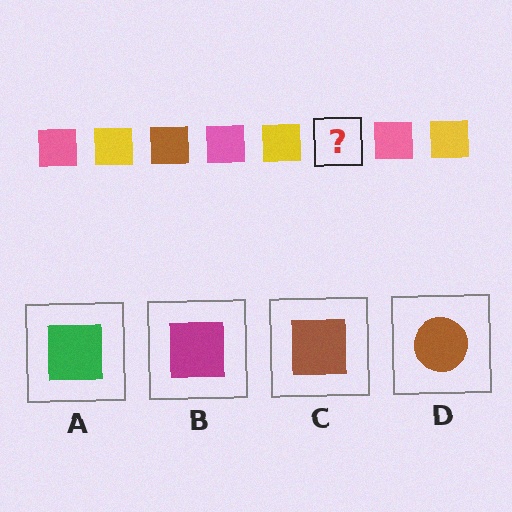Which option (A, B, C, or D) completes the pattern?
C.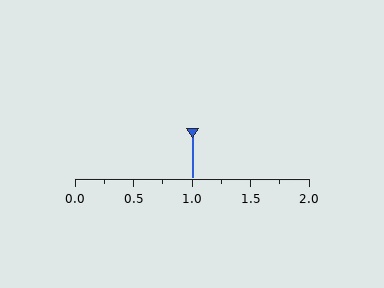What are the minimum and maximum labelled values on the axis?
The axis runs from 0.0 to 2.0.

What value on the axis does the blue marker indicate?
The marker indicates approximately 1.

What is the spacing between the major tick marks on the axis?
The major ticks are spaced 0.5 apart.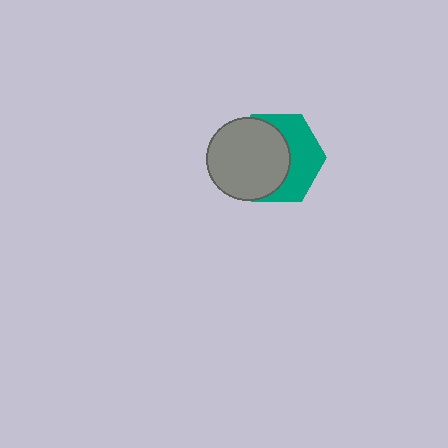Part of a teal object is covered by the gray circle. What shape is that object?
It is a hexagon.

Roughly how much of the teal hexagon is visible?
A small part of it is visible (roughly 44%).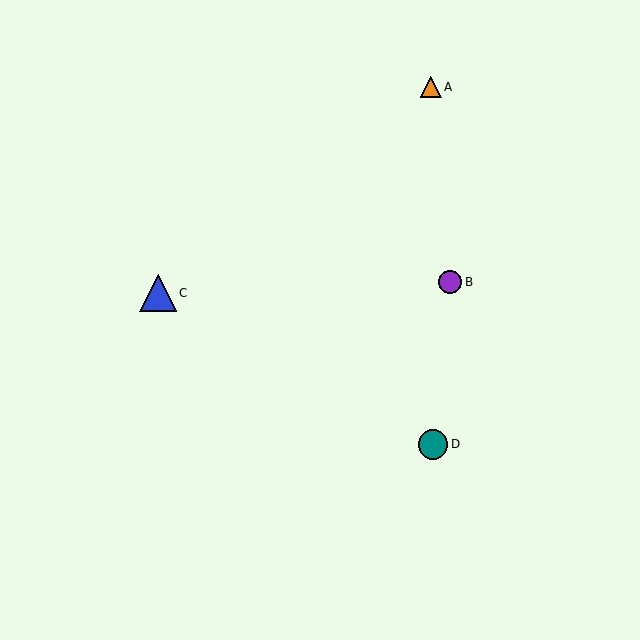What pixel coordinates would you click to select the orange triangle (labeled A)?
Click at (431, 87) to select the orange triangle A.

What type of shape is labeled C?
Shape C is a blue triangle.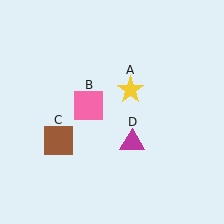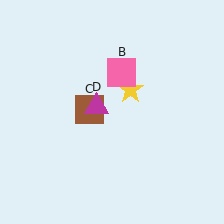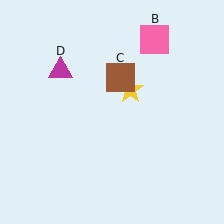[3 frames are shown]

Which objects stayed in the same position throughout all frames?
Yellow star (object A) remained stationary.